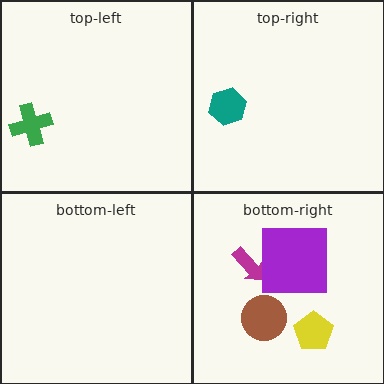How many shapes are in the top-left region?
1.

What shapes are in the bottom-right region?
The yellow pentagon, the magenta arrow, the brown circle, the purple square.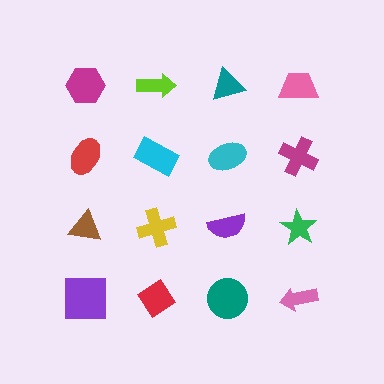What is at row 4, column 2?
A red diamond.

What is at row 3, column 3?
A purple semicircle.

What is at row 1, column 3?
A teal triangle.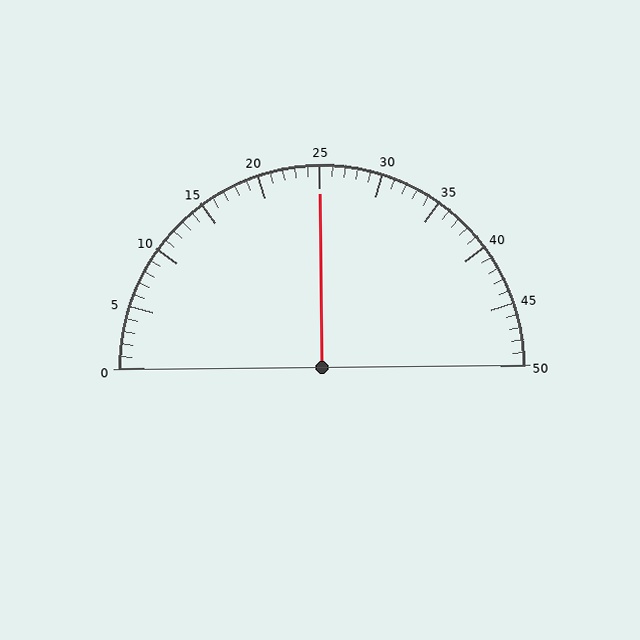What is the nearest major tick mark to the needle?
The nearest major tick mark is 25.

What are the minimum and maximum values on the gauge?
The gauge ranges from 0 to 50.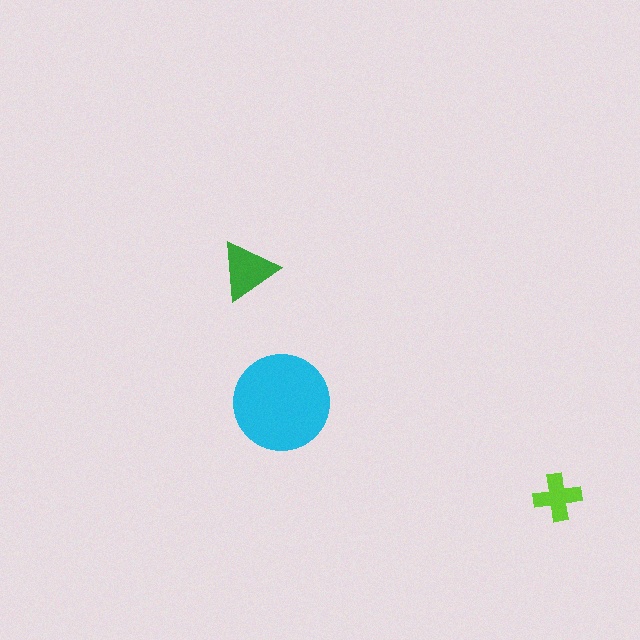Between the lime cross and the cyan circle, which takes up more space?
The cyan circle.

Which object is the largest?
The cyan circle.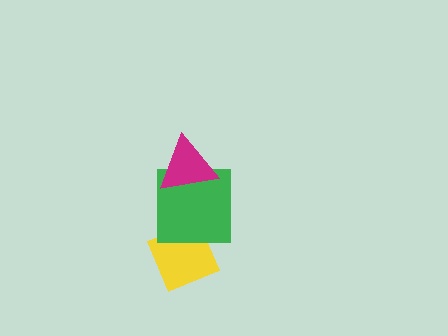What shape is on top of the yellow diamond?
The green square is on top of the yellow diamond.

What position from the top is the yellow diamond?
The yellow diamond is 3rd from the top.